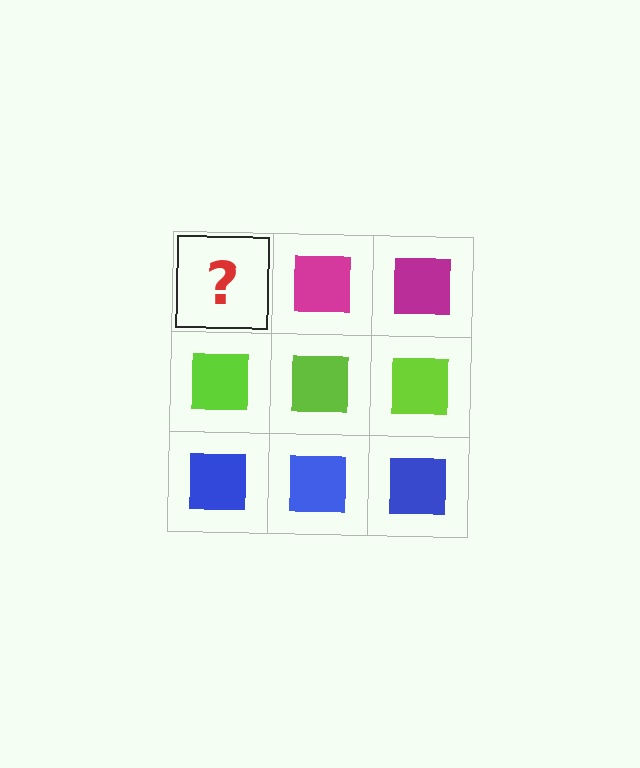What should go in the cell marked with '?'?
The missing cell should contain a magenta square.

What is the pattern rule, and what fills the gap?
The rule is that each row has a consistent color. The gap should be filled with a magenta square.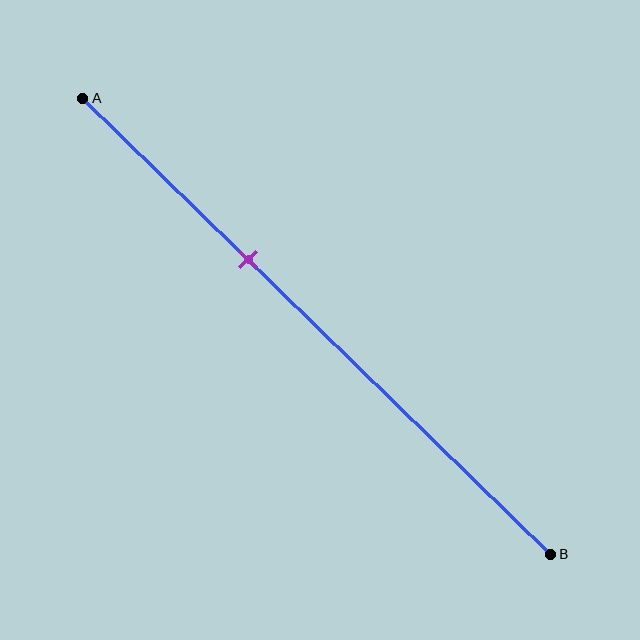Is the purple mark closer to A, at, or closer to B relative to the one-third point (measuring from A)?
The purple mark is approximately at the one-third point of segment AB.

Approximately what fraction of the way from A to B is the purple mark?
The purple mark is approximately 35% of the way from A to B.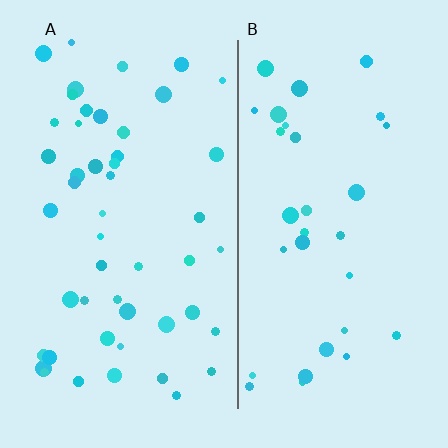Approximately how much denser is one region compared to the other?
Approximately 1.6× — region A over region B.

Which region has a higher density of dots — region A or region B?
A (the left).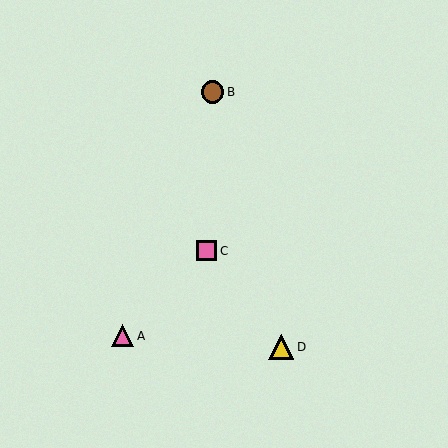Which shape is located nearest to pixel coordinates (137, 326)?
The pink triangle (labeled A) at (122, 336) is nearest to that location.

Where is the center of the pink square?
The center of the pink square is at (206, 251).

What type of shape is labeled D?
Shape D is a yellow triangle.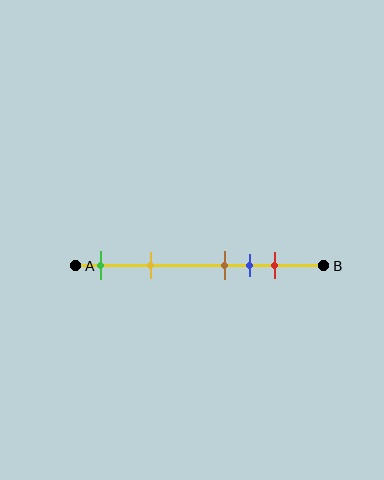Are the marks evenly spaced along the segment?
No, the marks are not evenly spaced.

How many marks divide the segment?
There are 5 marks dividing the segment.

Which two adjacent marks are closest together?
The brown and blue marks are the closest adjacent pair.